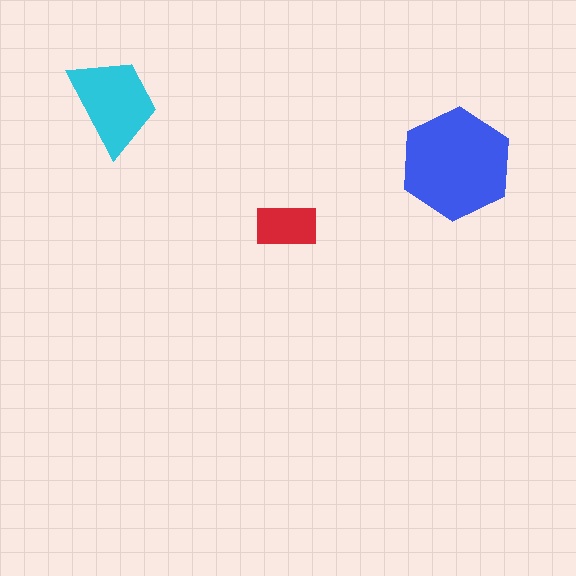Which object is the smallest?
The red rectangle.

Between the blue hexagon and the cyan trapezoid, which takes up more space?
The blue hexagon.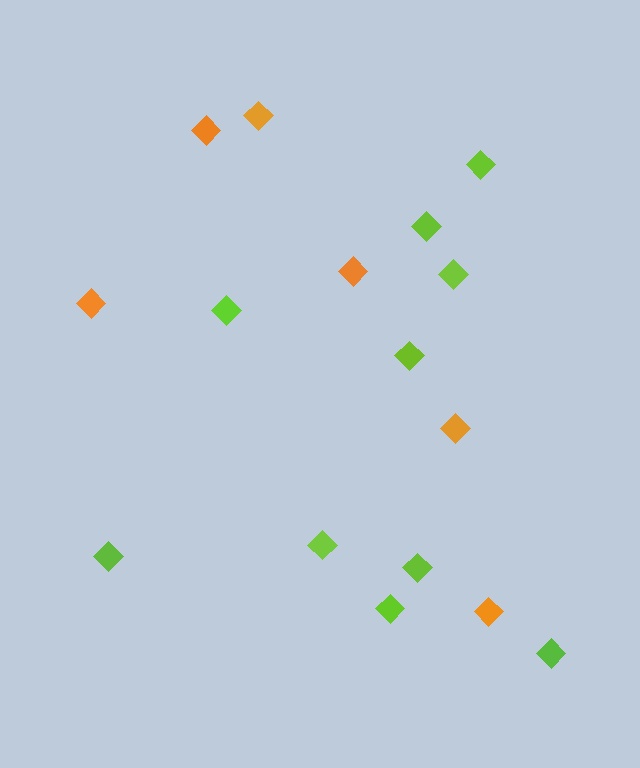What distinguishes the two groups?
There are 2 groups: one group of orange diamonds (6) and one group of lime diamonds (10).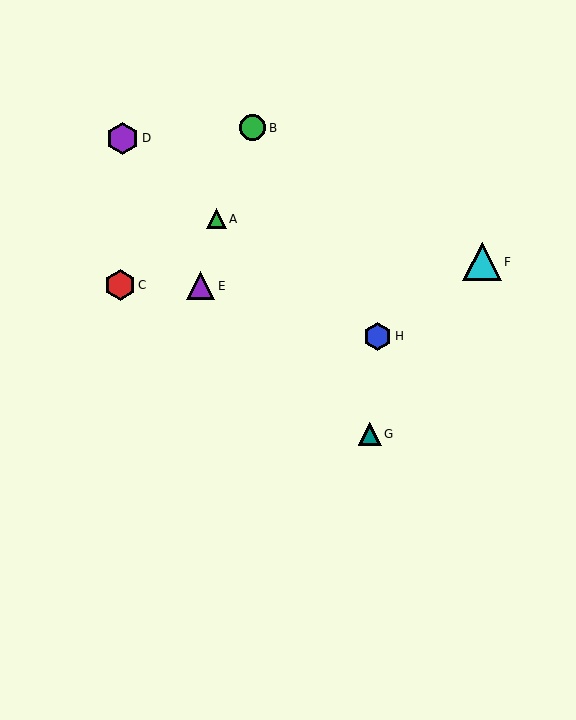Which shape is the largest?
The cyan triangle (labeled F) is the largest.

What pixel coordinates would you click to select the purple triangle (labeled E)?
Click at (200, 286) to select the purple triangle E.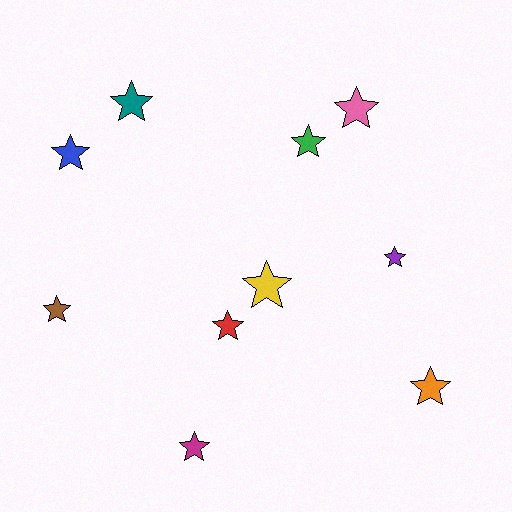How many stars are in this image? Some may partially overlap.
There are 10 stars.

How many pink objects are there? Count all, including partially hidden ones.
There is 1 pink object.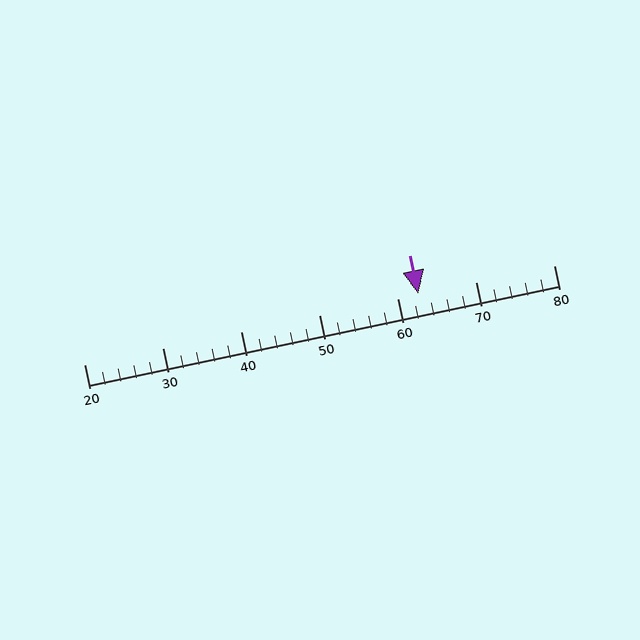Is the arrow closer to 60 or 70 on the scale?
The arrow is closer to 60.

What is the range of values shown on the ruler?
The ruler shows values from 20 to 80.